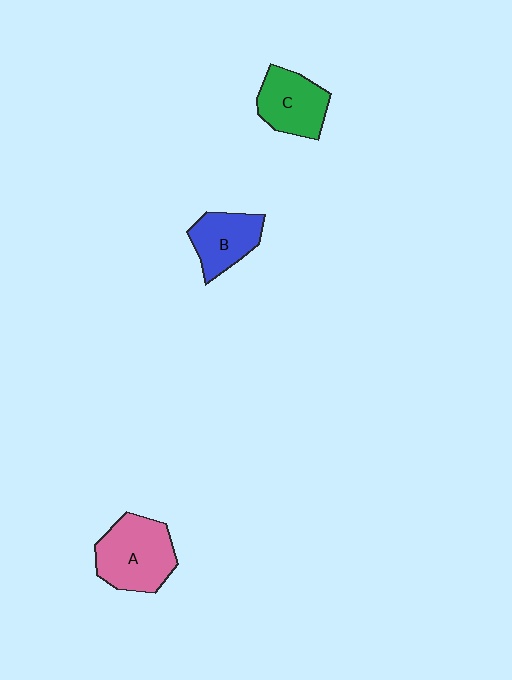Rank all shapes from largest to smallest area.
From largest to smallest: A (pink), C (green), B (blue).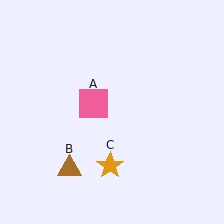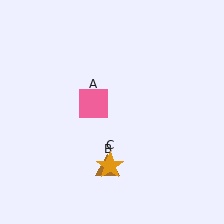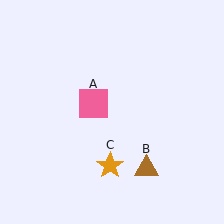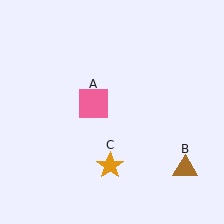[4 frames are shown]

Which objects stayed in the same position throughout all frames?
Pink square (object A) and orange star (object C) remained stationary.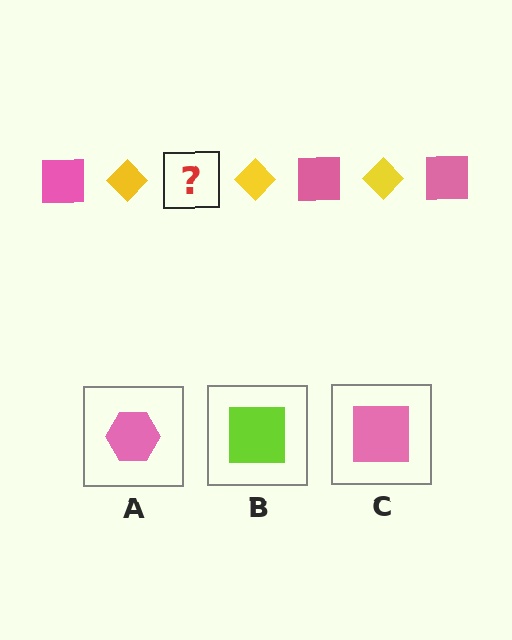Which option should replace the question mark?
Option C.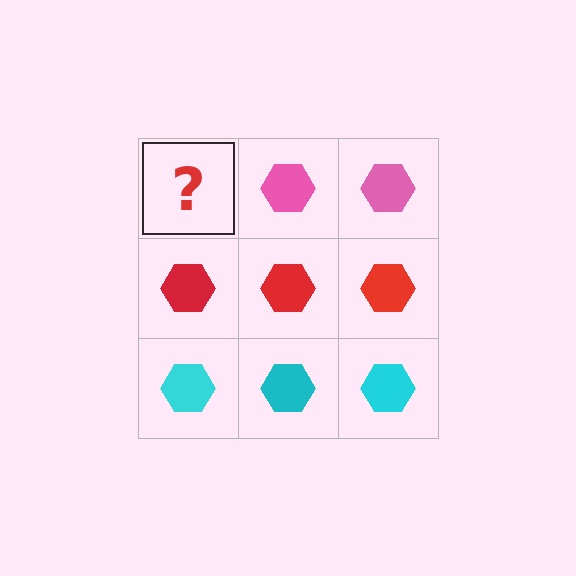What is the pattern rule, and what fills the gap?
The rule is that each row has a consistent color. The gap should be filled with a pink hexagon.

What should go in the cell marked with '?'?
The missing cell should contain a pink hexagon.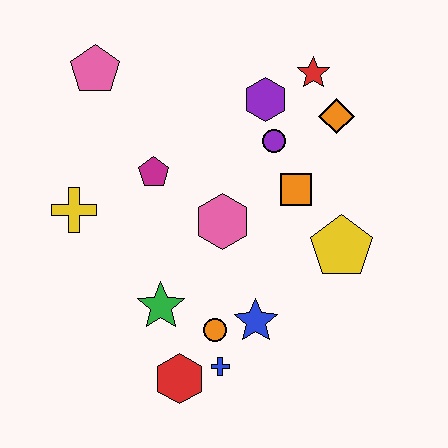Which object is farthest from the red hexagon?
The red star is farthest from the red hexagon.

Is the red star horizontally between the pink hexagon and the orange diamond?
Yes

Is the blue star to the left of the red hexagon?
No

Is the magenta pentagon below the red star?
Yes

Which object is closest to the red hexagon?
The blue cross is closest to the red hexagon.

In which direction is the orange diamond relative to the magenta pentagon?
The orange diamond is to the right of the magenta pentagon.